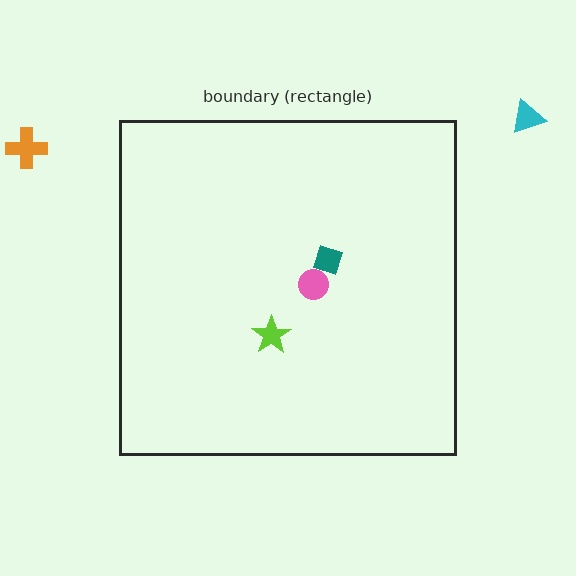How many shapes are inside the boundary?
3 inside, 2 outside.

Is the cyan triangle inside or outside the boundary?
Outside.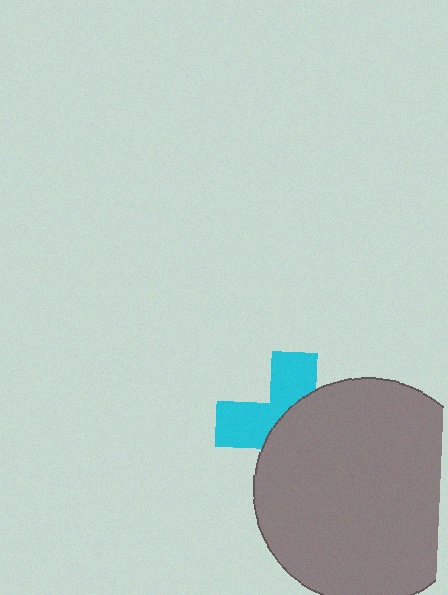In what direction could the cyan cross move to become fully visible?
The cyan cross could move left. That would shift it out from behind the gray circle entirely.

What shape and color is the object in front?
The object in front is a gray circle.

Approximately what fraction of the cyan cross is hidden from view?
Roughly 58% of the cyan cross is hidden behind the gray circle.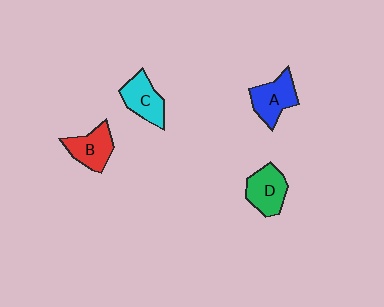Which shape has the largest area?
Shape A (blue).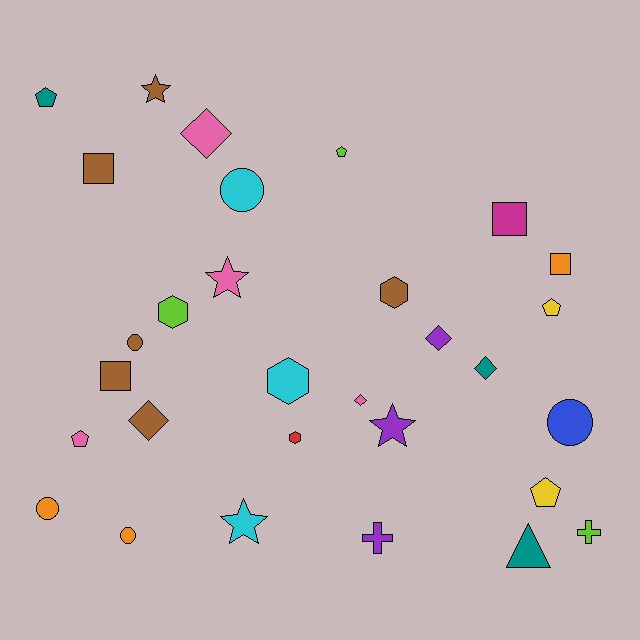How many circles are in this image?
There are 5 circles.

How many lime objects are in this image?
There are 3 lime objects.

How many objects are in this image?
There are 30 objects.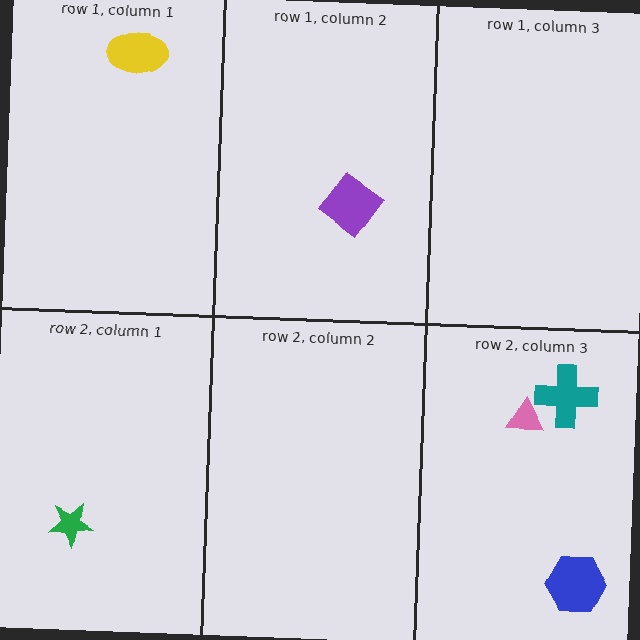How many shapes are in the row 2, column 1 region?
1.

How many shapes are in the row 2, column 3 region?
3.